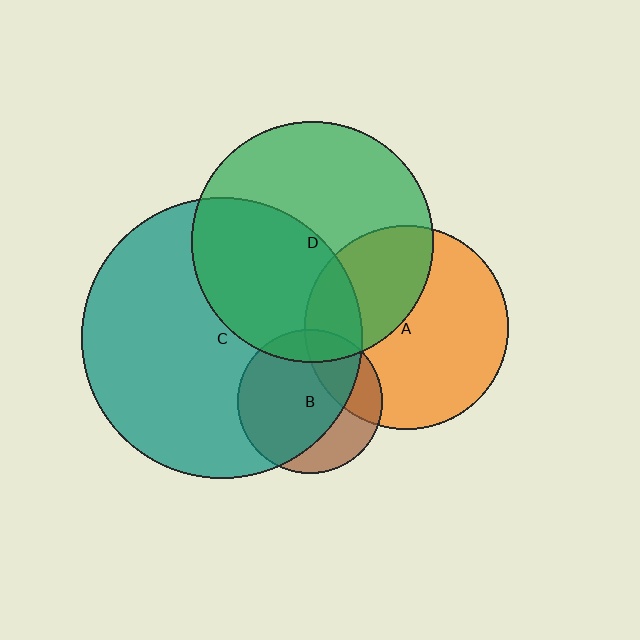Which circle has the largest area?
Circle C (teal).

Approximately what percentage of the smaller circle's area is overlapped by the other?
Approximately 15%.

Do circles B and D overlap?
Yes.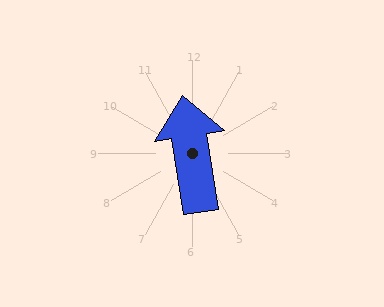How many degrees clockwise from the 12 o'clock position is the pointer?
Approximately 351 degrees.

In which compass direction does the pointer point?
North.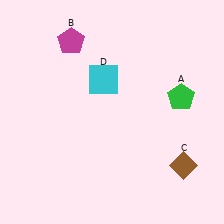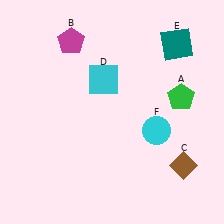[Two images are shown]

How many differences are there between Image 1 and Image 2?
There are 2 differences between the two images.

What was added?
A teal square (E), a cyan circle (F) were added in Image 2.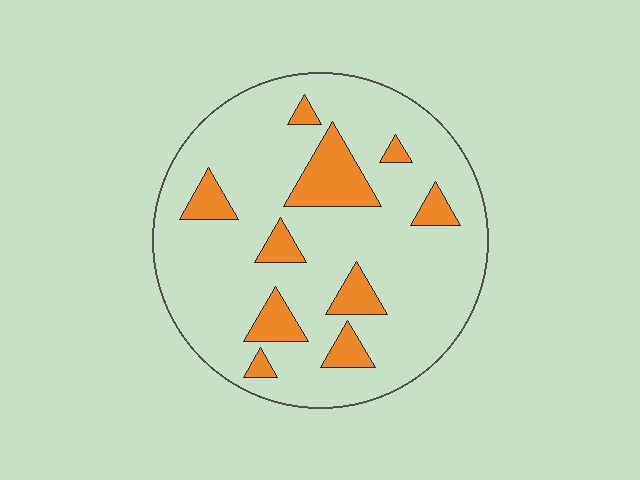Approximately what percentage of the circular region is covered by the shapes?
Approximately 15%.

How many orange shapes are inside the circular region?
10.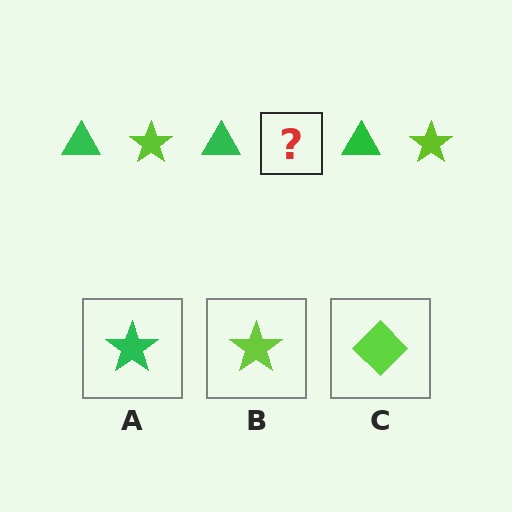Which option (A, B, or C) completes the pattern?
B.